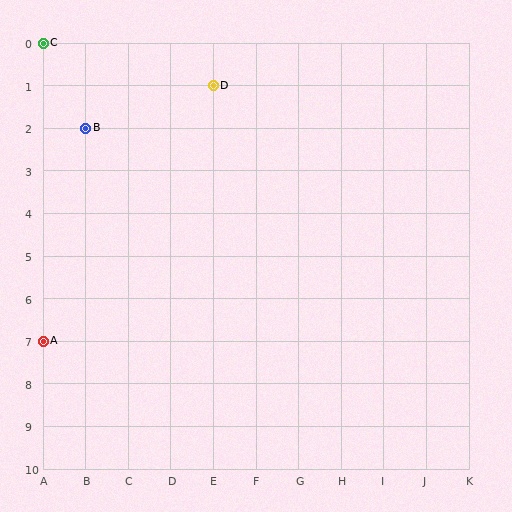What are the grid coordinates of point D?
Point D is at grid coordinates (E, 1).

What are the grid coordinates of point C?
Point C is at grid coordinates (A, 0).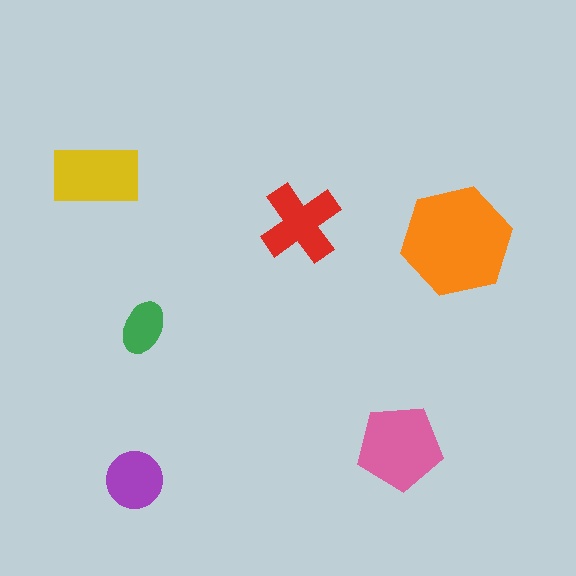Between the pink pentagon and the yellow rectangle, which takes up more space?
The pink pentagon.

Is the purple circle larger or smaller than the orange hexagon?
Smaller.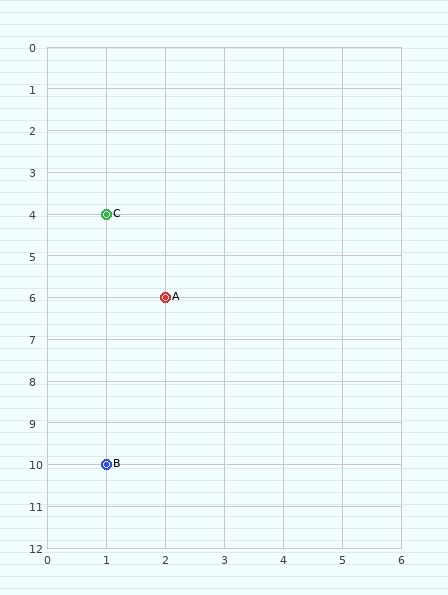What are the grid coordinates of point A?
Point A is at grid coordinates (2, 6).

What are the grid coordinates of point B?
Point B is at grid coordinates (1, 10).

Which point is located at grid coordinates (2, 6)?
Point A is at (2, 6).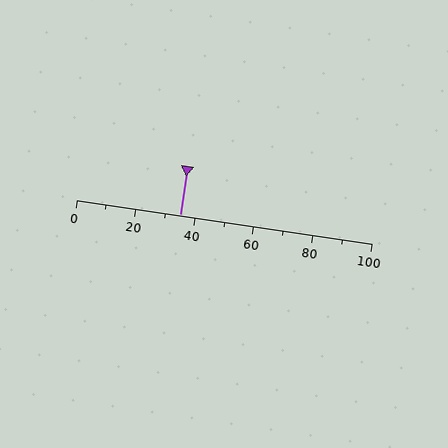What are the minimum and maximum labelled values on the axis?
The axis runs from 0 to 100.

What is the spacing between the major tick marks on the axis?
The major ticks are spaced 20 apart.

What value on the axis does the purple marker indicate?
The marker indicates approximately 35.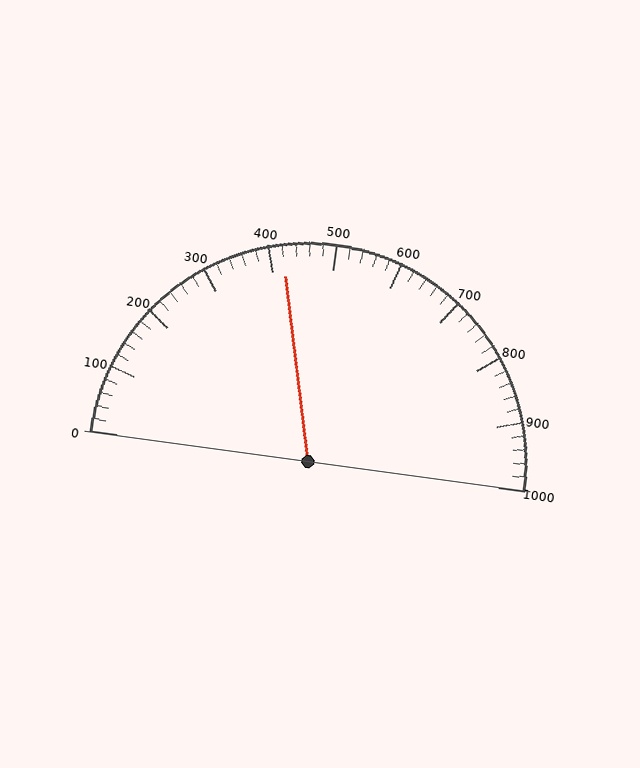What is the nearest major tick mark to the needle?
The nearest major tick mark is 400.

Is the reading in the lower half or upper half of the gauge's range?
The reading is in the lower half of the range (0 to 1000).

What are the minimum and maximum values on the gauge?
The gauge ranges from 0 to 1000.